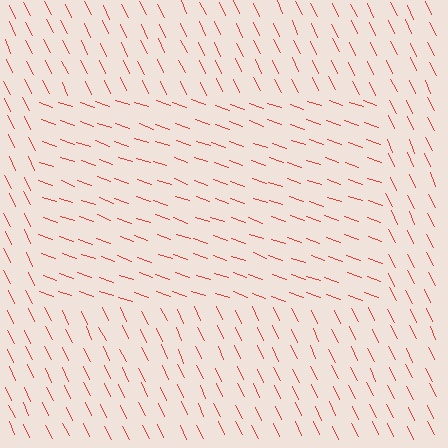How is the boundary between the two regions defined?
The boundary is defined purely by a change in line orientation (approximately 45 degrees difference). All lines are the same color and thickness.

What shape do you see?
I see a rectangle.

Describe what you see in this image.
The image is filled with small red line segments. A rectangle region in the image has lines oriented differently from the surrounding lines, creating a visible texture boundary.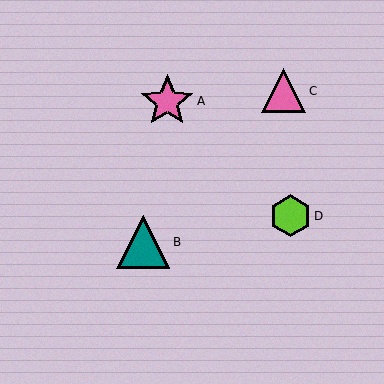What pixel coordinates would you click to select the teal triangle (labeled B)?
Click at (143, 242) to select the teal triangle B.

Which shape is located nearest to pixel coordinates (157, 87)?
The pink star (labeled A) at (167, 101) is nearest to that location.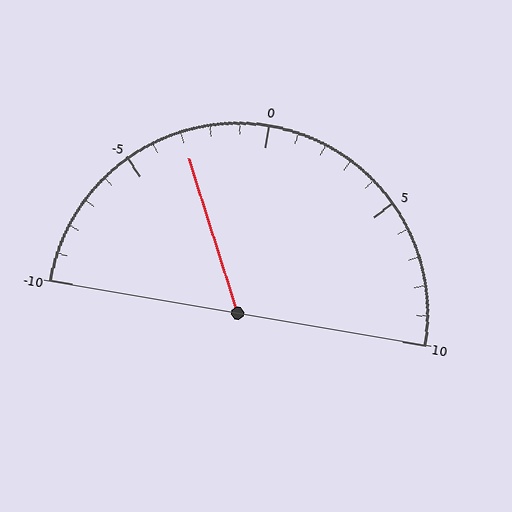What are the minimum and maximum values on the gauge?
The gauge ranges from -10 to 10.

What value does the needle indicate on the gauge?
The needle indicates approximately -3.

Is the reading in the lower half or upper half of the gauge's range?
The reading is in the lower half of the range (-10 to 10).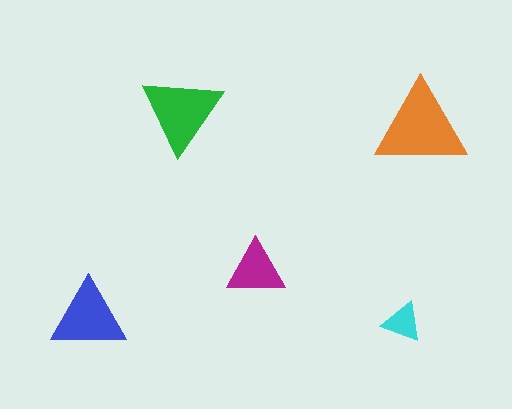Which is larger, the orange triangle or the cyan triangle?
The orange one.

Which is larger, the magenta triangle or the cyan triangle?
The magenta one.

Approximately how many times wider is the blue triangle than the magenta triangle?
About 1.5 times wider.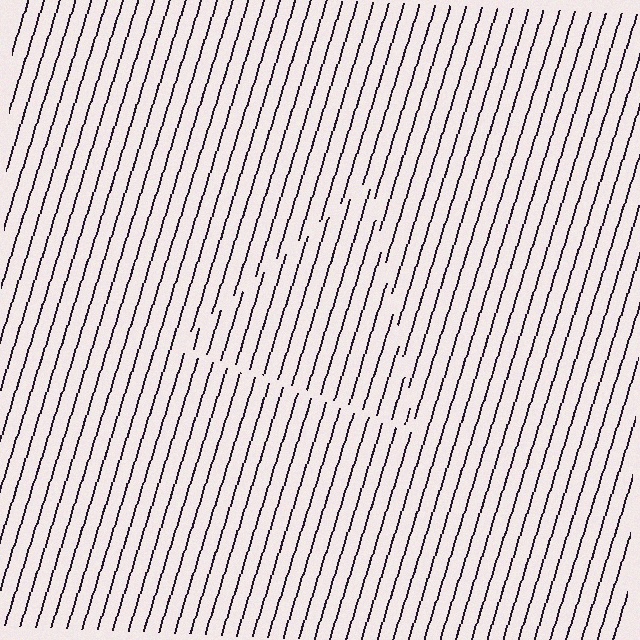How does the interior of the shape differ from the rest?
The interior of the shape contains the same grating, shifted by half a period — the contour is defined by the phase discontinuity where line-ends from the inner and outer gratings abut.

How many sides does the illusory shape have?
3 sides — the line-ends trace a triangle.